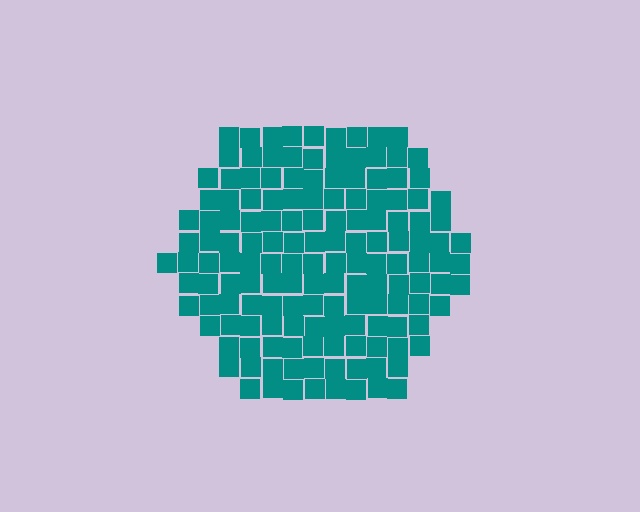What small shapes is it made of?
It is made of small squares.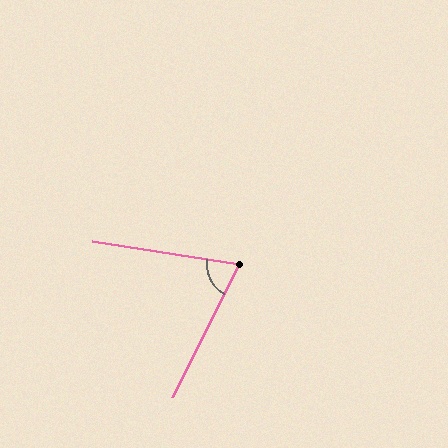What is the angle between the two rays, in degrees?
Approximately 72 degrees.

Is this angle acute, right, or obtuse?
It is acute.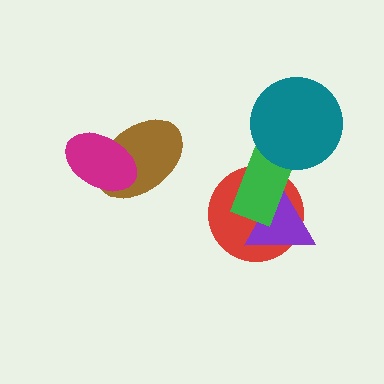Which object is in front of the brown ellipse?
The magenta ellipse is in front of the brown ellipse.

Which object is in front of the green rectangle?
The teal circle is in front of the green rectangle.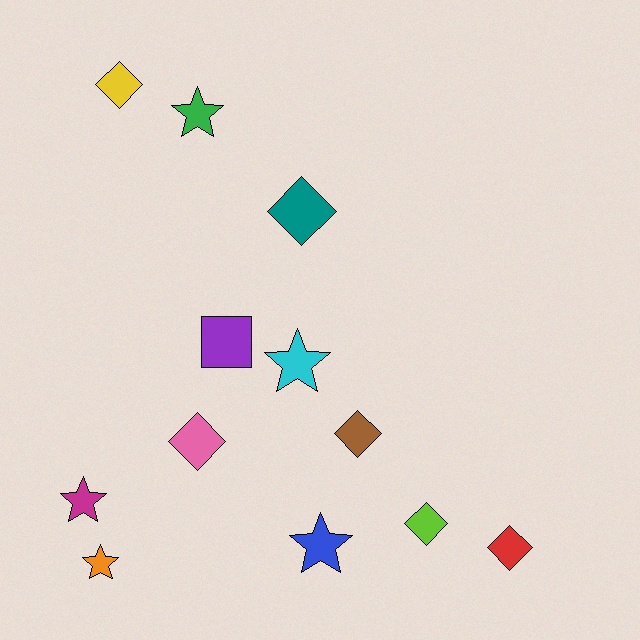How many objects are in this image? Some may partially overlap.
There are 12 objects.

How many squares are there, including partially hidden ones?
There is 1 square.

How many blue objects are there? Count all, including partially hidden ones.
There is 1 blue object.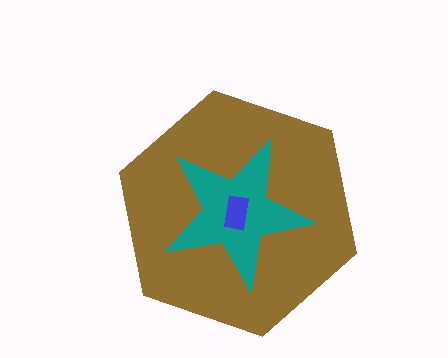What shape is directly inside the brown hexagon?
The teal star.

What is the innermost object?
The blue rectangle.